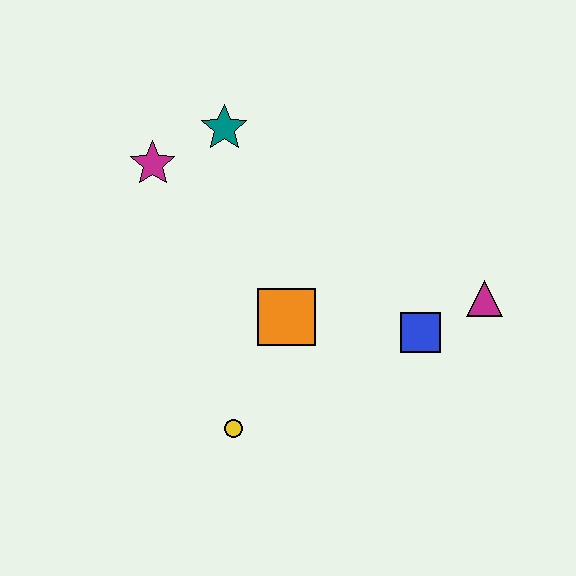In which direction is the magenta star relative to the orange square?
The magenta star is above the orange square.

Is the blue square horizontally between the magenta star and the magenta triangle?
Yes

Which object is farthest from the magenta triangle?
The magenta star is farthest from the magenta triangle.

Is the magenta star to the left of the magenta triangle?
Yes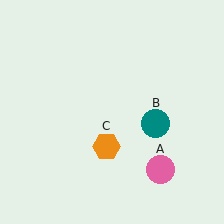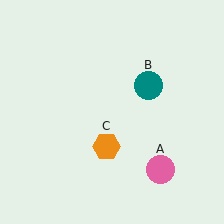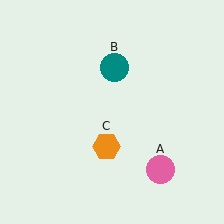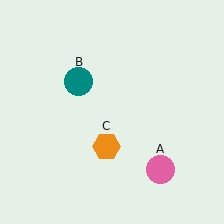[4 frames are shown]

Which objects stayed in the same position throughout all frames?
Pink circle (object A) and orange hexagon (object C) remained stationary.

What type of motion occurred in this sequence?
The teal circle (object B) rotated counterclockwise around the center of the scene.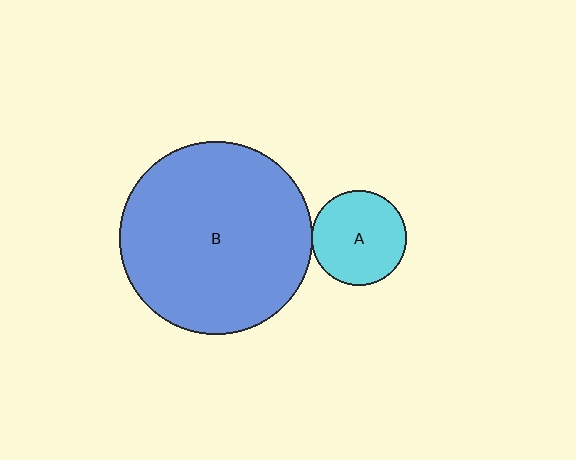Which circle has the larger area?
Circle B (blue).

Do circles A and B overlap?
Yes.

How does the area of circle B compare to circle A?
Approximately 4.1 times.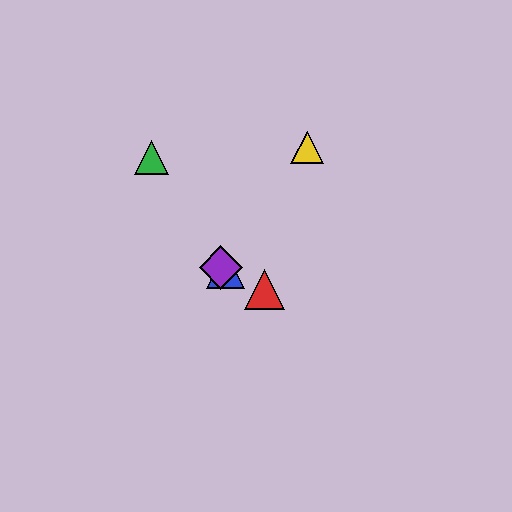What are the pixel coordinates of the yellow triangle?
The yellow triangle is at (307, 148).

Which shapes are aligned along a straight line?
The red triangle, the blue triangle, the purple diamond are aligned along a straight line.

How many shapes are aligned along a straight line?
3 shapes (the red triangle, the blue triangle, the purple diamond) are aligned along a straight line.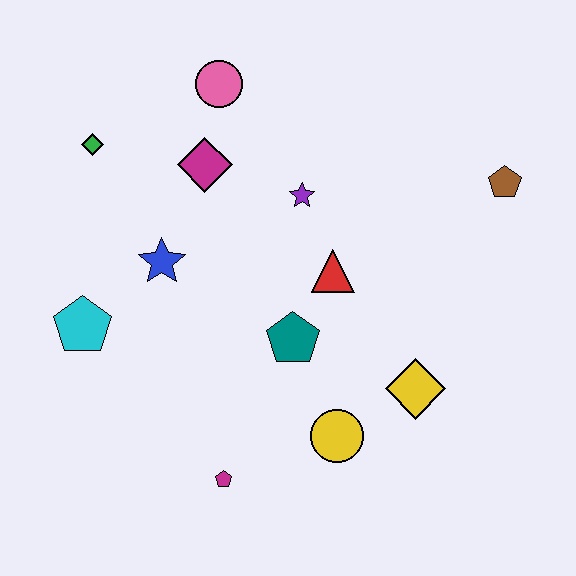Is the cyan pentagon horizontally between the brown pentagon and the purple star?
No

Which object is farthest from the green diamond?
The brown pentagon is farthest from the green diamond.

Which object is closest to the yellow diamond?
The yellow circle is closest to the yellow diamond.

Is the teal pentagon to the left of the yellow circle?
Yes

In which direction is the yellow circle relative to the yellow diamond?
The yellow circle is to the left of the yellow diamond.